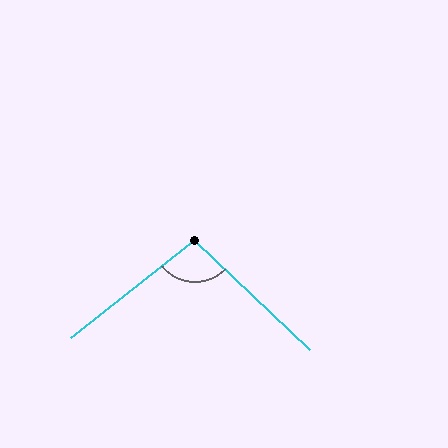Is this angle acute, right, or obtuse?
It is obtuse.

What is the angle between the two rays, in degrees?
Approximately 98 degrees.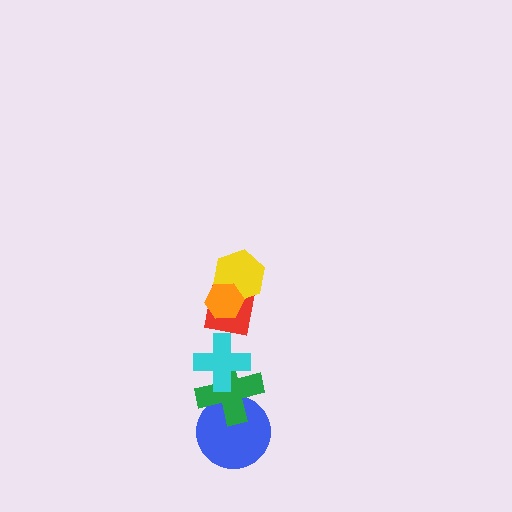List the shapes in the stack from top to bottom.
From top to bottom: the orange hexagon, the yellow hexagon, the red square, the cyan cross, the green cross, the blue circle.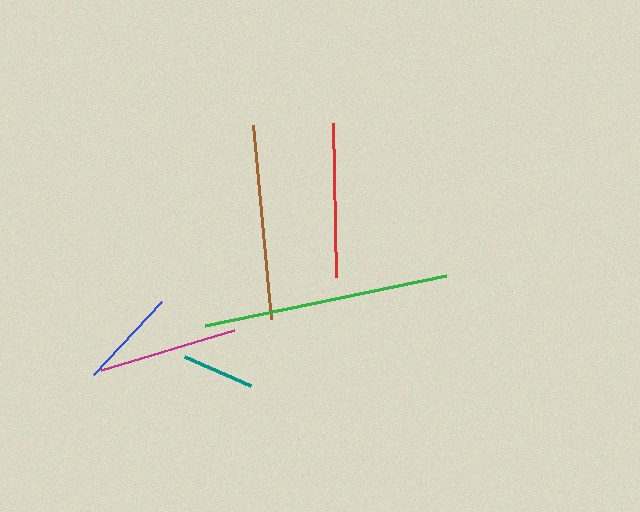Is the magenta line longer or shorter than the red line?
The red line is longer than the magenta line.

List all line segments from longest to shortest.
From longest to shortest: green, brown, red, magenta, blue, teal.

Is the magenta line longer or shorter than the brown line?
The brown line is longer than the magenta line.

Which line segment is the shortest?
The teal line is the shortest at approximately 72 pixels.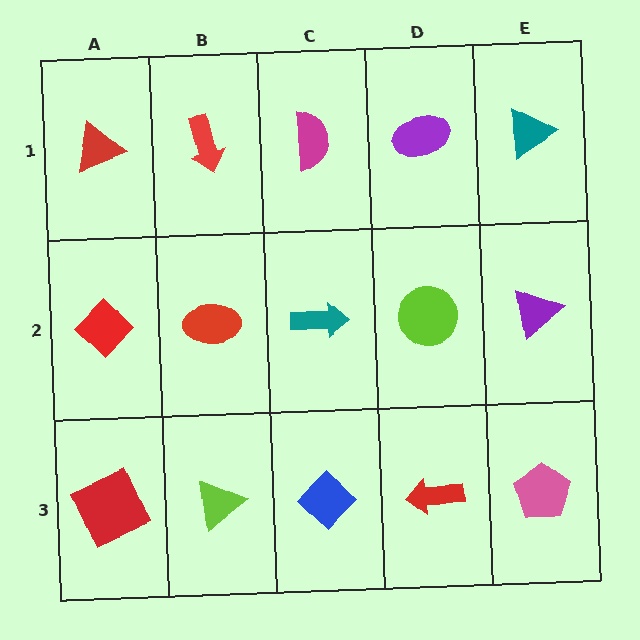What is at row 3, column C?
A blue diamond.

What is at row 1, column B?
A red arrow.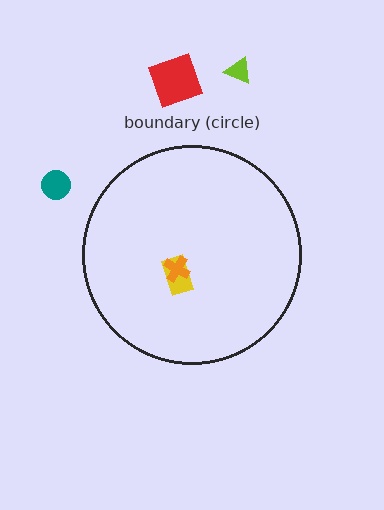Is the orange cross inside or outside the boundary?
Inside.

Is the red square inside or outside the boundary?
Outside.